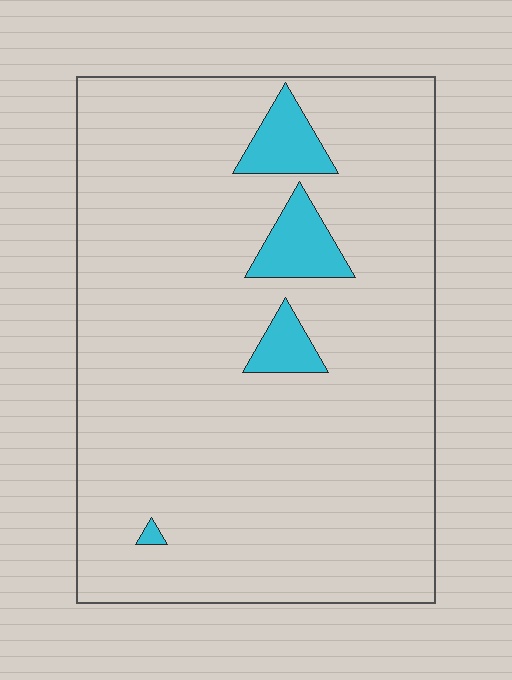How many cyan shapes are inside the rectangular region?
4.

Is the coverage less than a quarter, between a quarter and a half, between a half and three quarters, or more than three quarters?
Less than a quarter.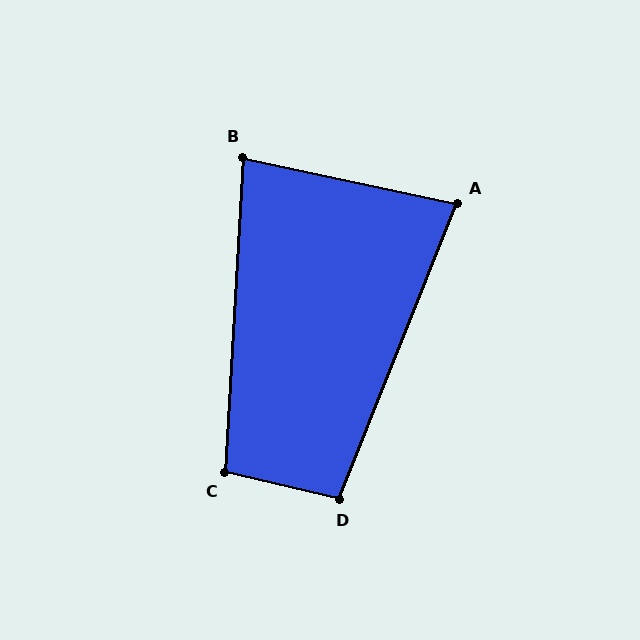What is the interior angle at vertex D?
Approximately 99 degrees (obtuse).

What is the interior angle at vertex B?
Approximately 81 degrees (acute).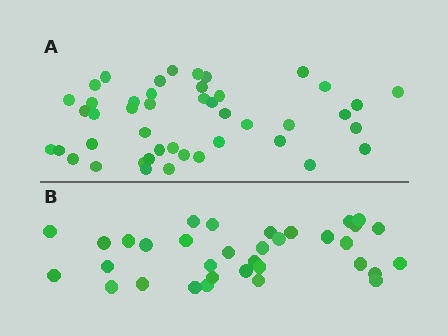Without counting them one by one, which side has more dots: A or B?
Region A (the top region) has more dots.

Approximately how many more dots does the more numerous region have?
Region A has roughly 12 or so more dots than region B.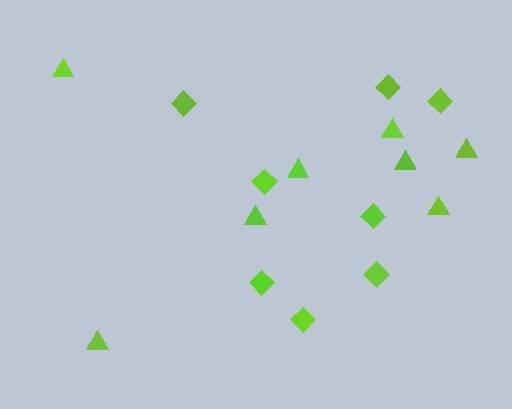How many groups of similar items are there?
There are 2 groups: one group of triangles (8) and one group of diamonds (8).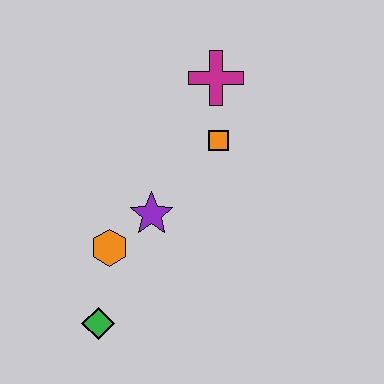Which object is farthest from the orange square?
The green diamond is farthest from the orange square.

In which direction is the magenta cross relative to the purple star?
The magenta cross is above the purple star.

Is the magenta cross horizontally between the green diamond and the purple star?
No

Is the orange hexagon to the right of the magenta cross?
No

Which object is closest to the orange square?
The magenta cross is closest to the orange square.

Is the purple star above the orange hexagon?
Yes